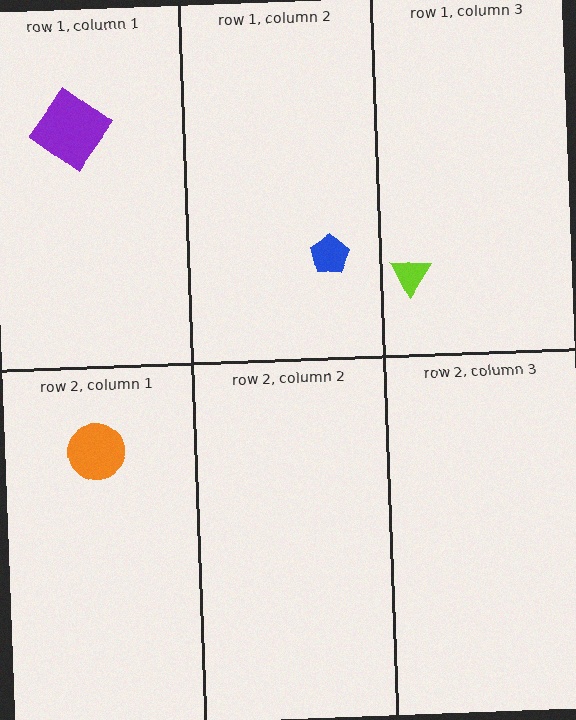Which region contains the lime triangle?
The row 1, column 3 region.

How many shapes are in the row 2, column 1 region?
1.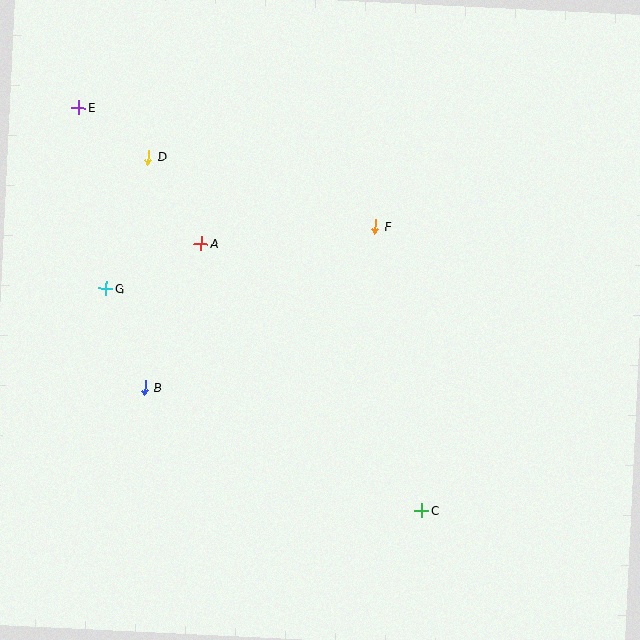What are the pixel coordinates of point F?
Point F is at (375, 226).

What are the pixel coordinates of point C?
Point C is at (422, 510).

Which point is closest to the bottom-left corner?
Point B is closest to the bottom-left corner.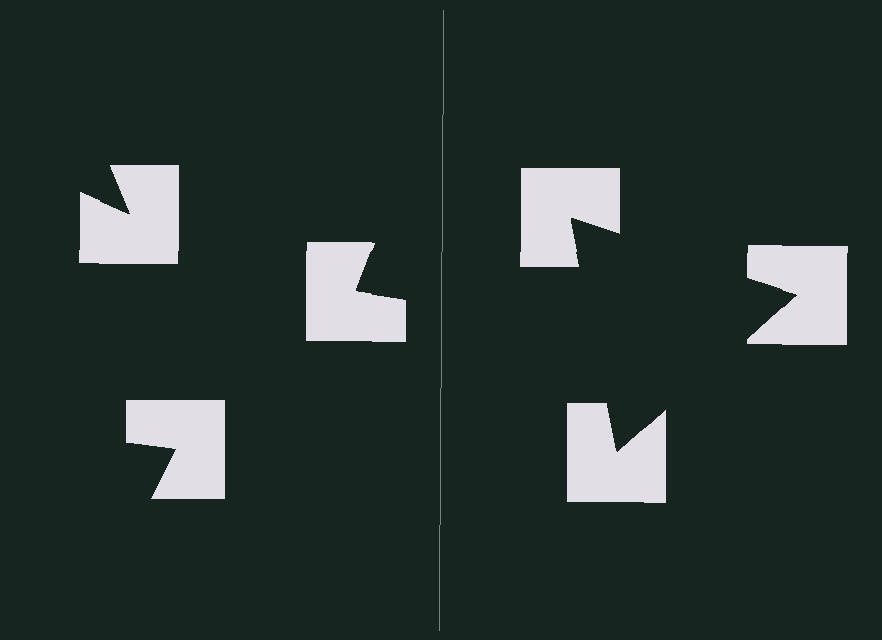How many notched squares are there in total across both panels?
6 — 3 on each side.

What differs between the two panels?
The notched squares are positioned identically on both sides; only the wedge orientations differ. On the right they align to a triangle; on the left they are misaligned.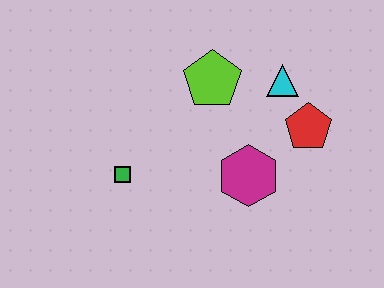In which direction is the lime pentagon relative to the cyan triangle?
The lime pentagon is to the left of the cyan triangle.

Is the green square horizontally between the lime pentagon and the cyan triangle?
No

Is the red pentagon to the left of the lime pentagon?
No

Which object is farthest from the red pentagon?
The green square is farthest from the red pentagon.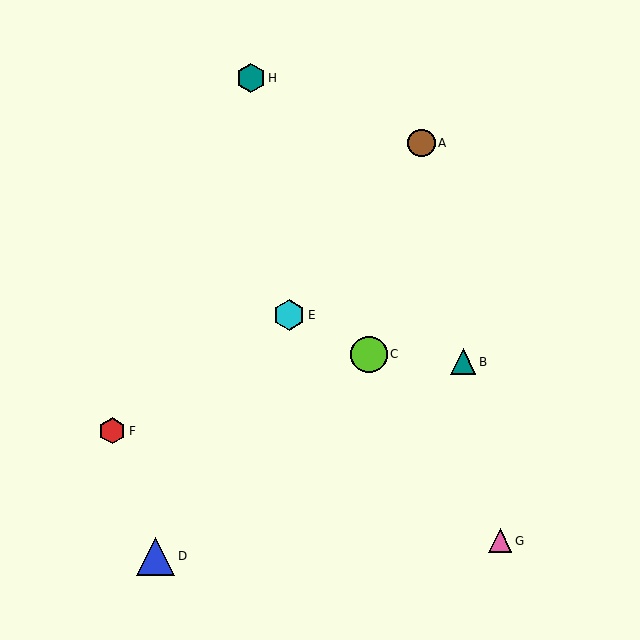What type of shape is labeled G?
Shape G is a pink triangle.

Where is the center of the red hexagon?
The center of the red hexagon is at (112, 431).